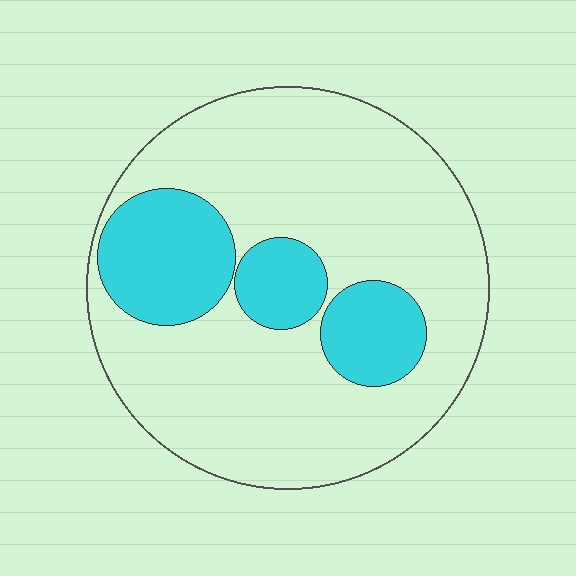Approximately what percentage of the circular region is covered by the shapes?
Approximately 25%.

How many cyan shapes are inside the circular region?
3.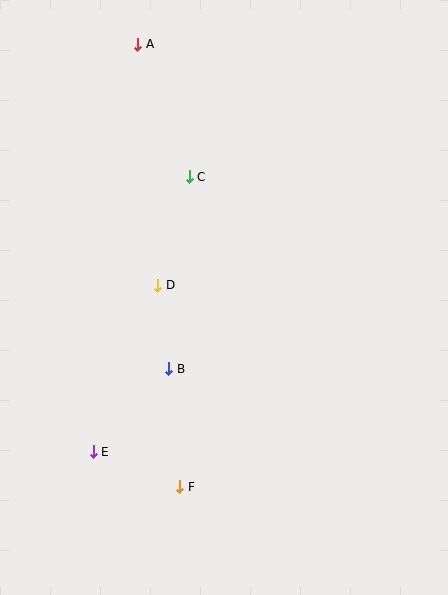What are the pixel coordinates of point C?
Point C is at (189, 177).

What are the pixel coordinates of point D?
Point D is at (158, 285).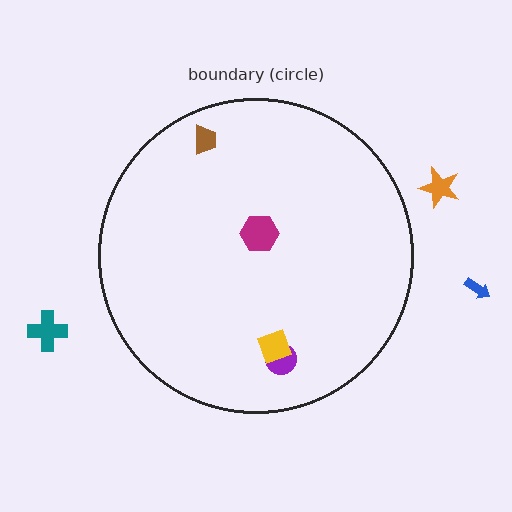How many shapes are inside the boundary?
4 inside, 3 outside.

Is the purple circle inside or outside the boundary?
Inside.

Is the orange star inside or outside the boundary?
Outside.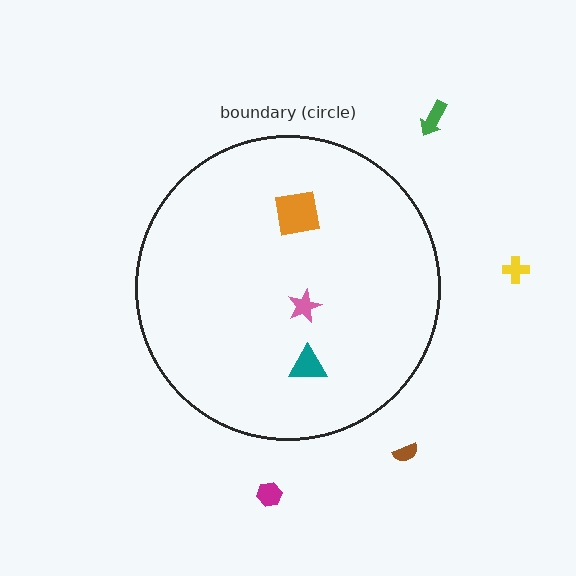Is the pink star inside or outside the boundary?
Inside.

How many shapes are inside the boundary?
3 inside, 4 outside.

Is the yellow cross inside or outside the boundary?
Outside.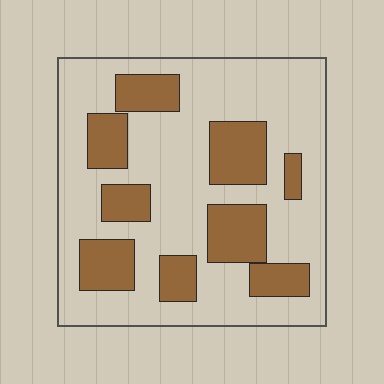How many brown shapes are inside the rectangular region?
9.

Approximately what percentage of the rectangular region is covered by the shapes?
Approximately 30%.